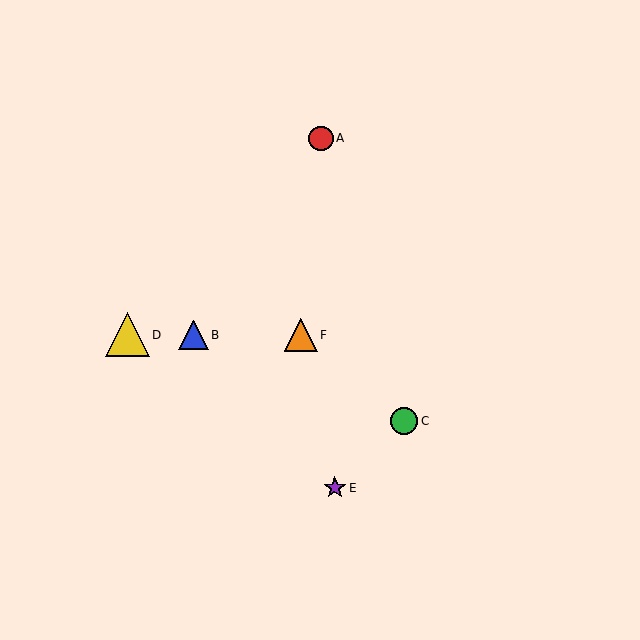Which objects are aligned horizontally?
Objects B, D, F are aligned horizontally.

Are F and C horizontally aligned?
No, F is at y≈335 and C is at y≈421.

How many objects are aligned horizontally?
3 objects (B, D, F) are aligned horizontally.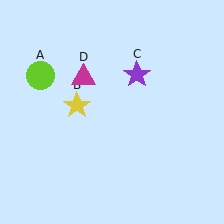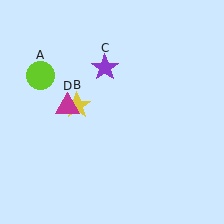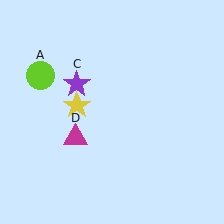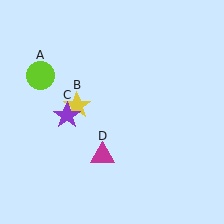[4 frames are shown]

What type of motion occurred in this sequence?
The purple star (object C), magenta triangle (object D) rotated counterclockwise around the center of the scene.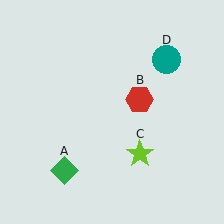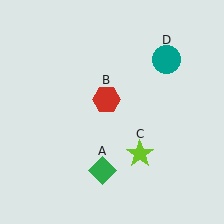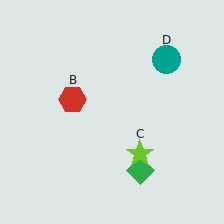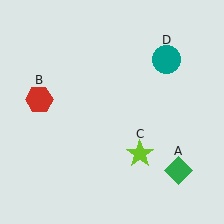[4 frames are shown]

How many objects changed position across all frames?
2 objects changed position: green diamond (object A), red hexagon (object B).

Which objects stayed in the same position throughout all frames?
Lime star (object C) and teal circle (object D) remained stationary.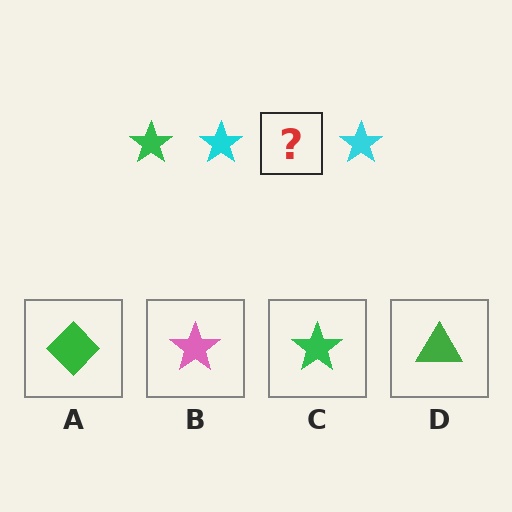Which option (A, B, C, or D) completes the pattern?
C.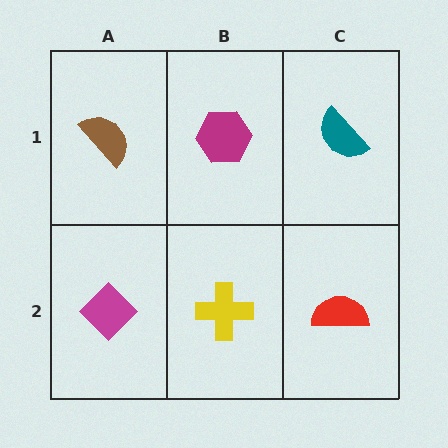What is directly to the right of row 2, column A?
A yellow cross.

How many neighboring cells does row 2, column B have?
3.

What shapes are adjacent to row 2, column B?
A magenta hexagon (row 1, column B), a magenta diamond (row 2, column A), a red semicircle (row 2, column C).